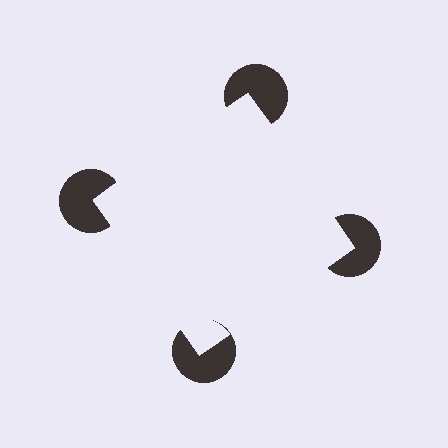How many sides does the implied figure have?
4 sides.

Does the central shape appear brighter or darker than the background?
It typically appears slightly brighter than the background, even though no actual brightness change is drawn.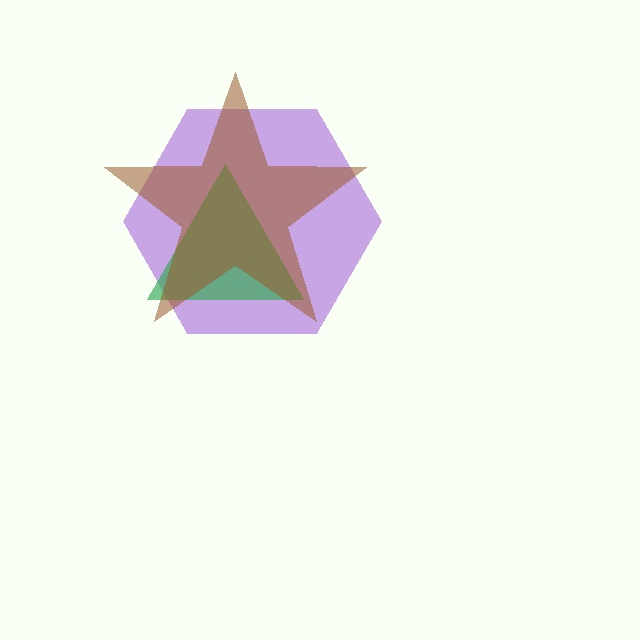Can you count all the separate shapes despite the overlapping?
Yes, there are 3 separate shapes.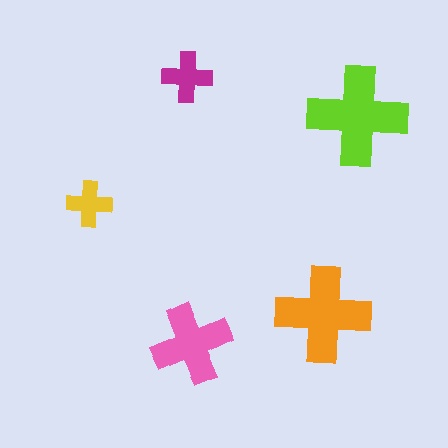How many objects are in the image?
There are 5 objects in the image.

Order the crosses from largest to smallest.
the lime one, the orange one, the pink one, the magenta one, the yellow one.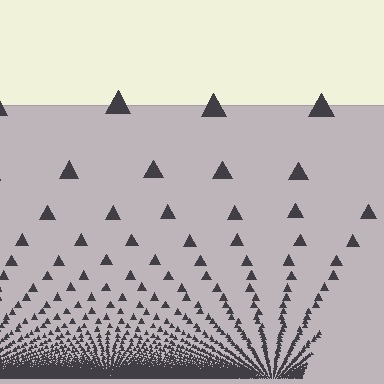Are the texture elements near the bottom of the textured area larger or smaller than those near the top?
Smaller. The gradient is inverted — elements near the bottom are smaller and denser.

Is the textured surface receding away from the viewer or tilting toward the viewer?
The surface appears to tilt toward the viewer. Texture elements get larger and sparser toward the top.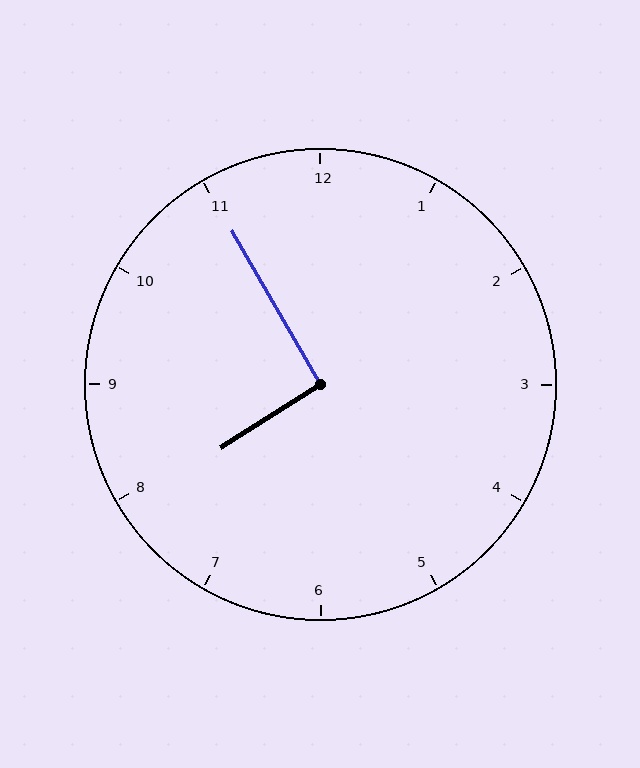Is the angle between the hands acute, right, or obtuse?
It is right.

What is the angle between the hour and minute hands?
Approximately 92 degrees.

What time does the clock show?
7:55.